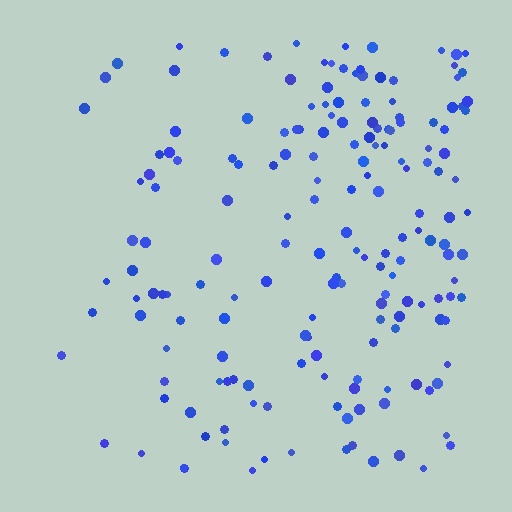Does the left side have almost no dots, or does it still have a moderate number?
Still a moderate number, just noticeably fewer than the right.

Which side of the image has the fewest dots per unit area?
The left.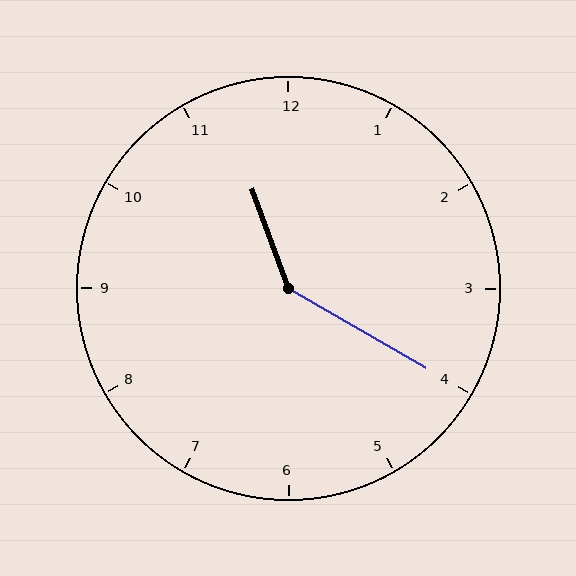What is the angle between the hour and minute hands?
Approximately 140 degrees.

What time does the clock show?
11:20.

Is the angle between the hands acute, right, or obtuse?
It is obtuse.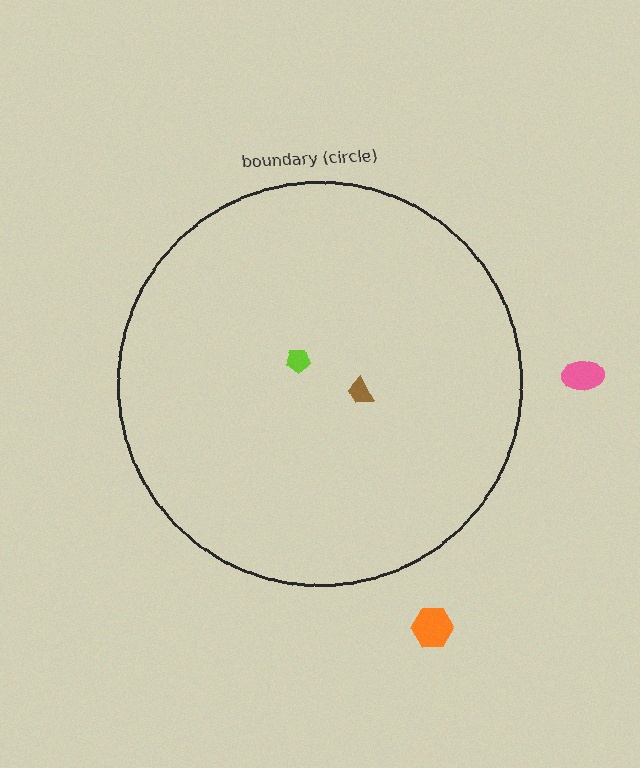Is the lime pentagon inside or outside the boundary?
Inside.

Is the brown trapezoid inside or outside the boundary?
Inside.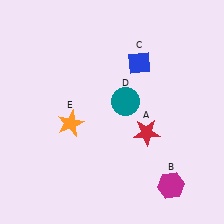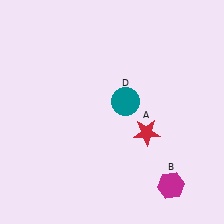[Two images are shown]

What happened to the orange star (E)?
The orange star (E) was removed in Image 2. It was in the bottom-left area of Image 1.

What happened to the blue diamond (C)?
The blue diamond (C) was removed in Image 2. It was in the top-right area of Image 1.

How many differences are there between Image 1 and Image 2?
There are 2 differences between the two images.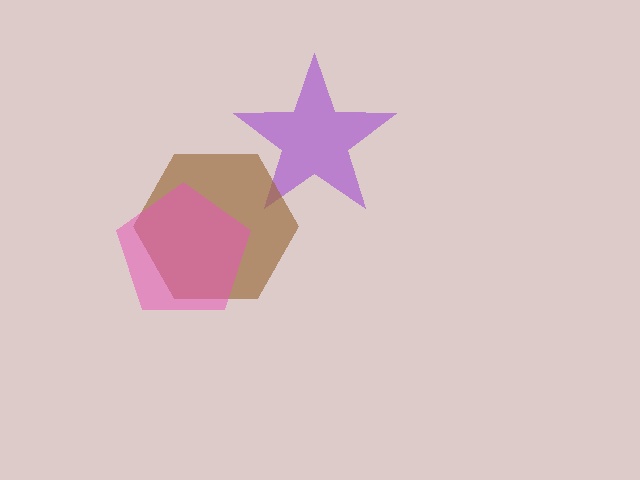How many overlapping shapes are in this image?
There are 3 overlapping shapes in the image.